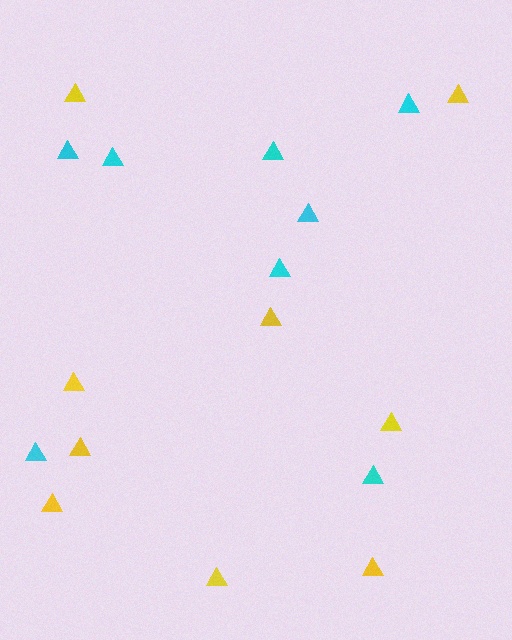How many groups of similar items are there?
There are 2 groups: one group of yellow triangles (9) and one group of cyan triangles (8).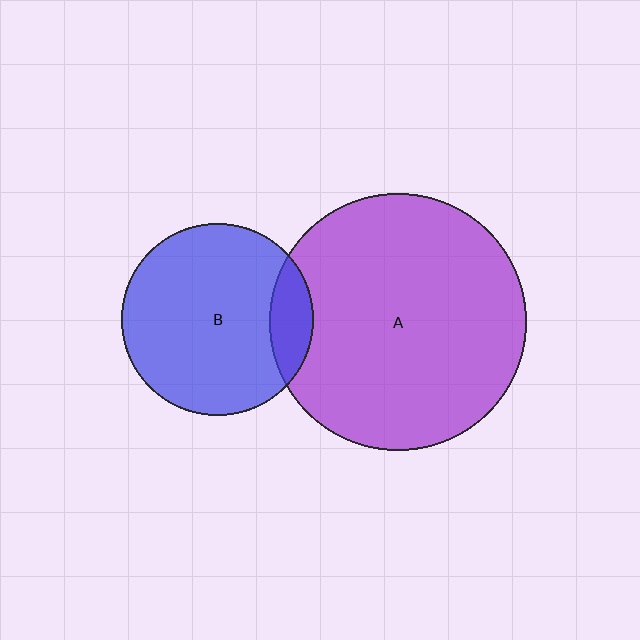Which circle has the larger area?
Circle A (purple).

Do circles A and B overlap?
Yes.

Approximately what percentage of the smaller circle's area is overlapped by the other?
Approximately 15%.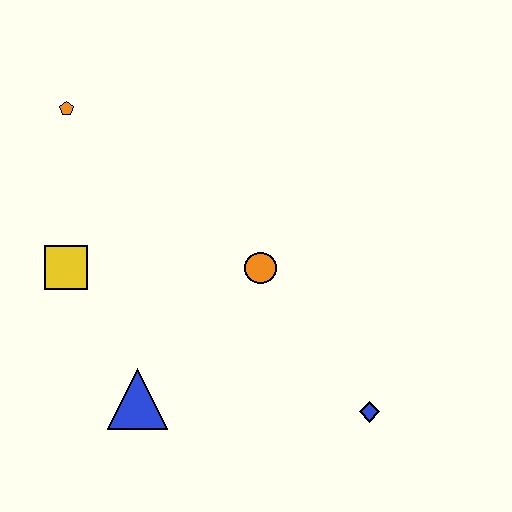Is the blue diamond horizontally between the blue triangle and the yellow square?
No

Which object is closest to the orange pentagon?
The yellow square is closest to the orange pentagon.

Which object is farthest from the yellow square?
The blue diamond is farthest from the yellow square.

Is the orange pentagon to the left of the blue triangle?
Yes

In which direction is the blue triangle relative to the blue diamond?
The blue triangle is to the left of the blue diamond.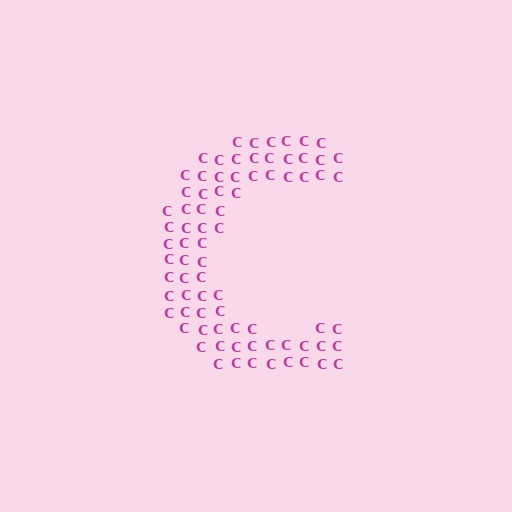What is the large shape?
The large shape is the letter C.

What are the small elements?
The small elements are letter C's.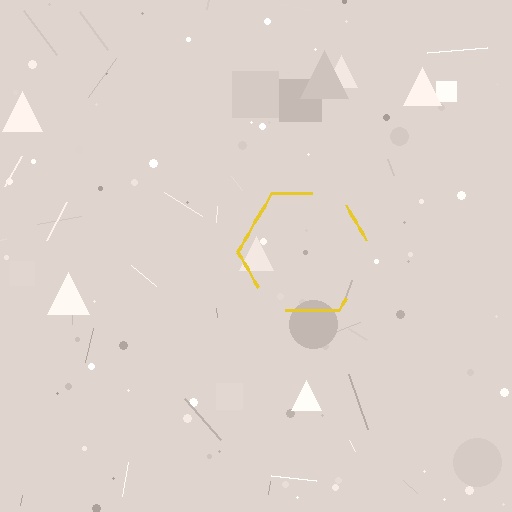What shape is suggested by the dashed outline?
The dashed outline suggests a hexagon.